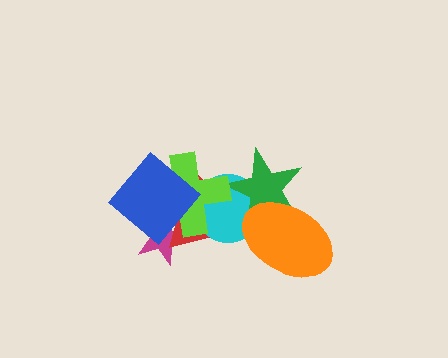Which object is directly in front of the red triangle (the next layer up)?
The cyan circle is directly in front of the red triangle.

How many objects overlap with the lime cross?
4 objects overlap with the lime cross.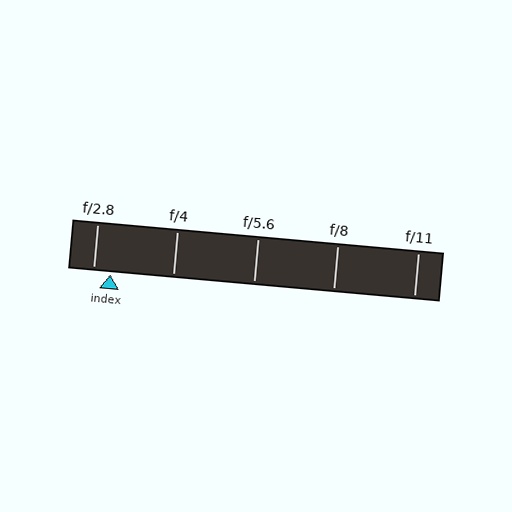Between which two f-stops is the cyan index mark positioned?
The index mark is between f/2.8 and f/4.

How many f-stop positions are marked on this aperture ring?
There are 5 f-stop positions marked.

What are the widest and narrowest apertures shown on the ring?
The widest aperture shown is f/2.8 and the narrowest is f/11.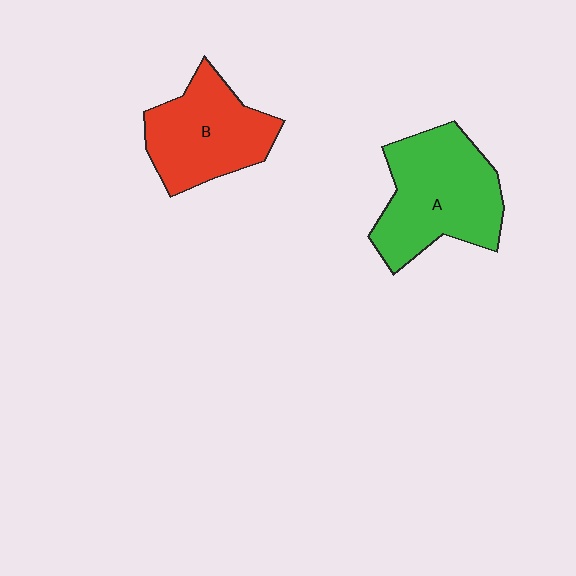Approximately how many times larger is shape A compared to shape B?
Approximately 1.2 times.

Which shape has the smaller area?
Shape B (red).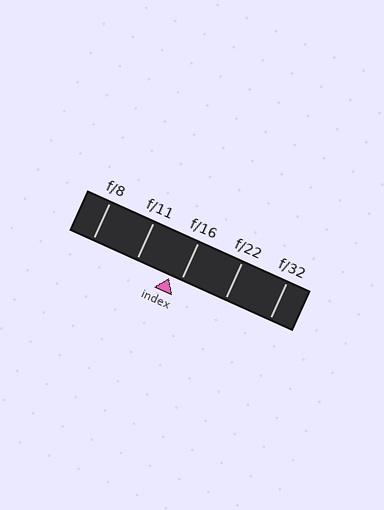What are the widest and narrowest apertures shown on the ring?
The widest aperture shown is f/8 and the narrowest is f/32.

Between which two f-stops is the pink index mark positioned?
The index mark is between f/11 and f/16.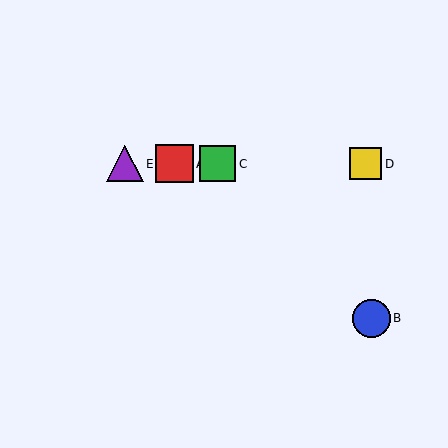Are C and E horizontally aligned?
Yes, both are at y≈164.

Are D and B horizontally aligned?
No, D is at y≈164 and B is at y≈318.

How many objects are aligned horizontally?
4 objects (A, C, D, E) are aligned horizontally.